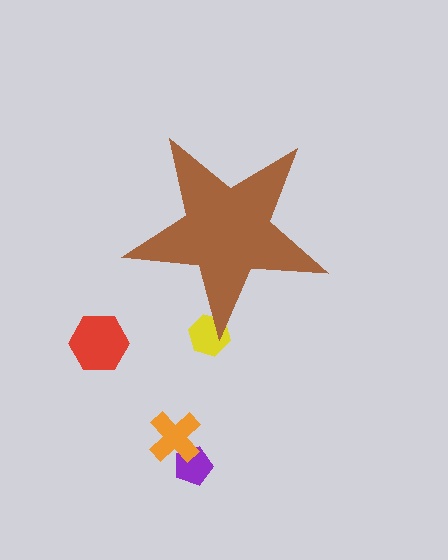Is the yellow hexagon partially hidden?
Yes, the yellow hexagon is partially hidden behind the brown star.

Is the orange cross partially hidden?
No, the orange cross is fully visible.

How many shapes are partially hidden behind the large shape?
1 shape is partially hidden.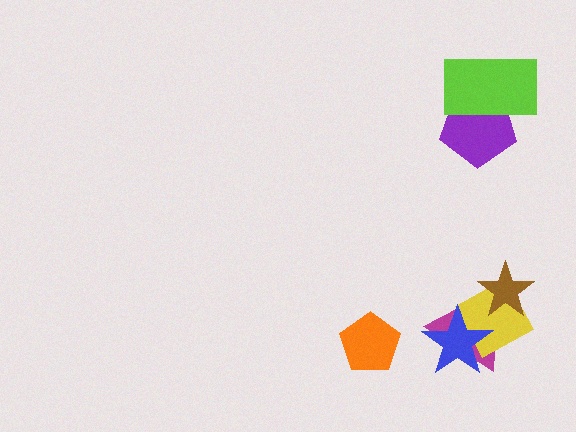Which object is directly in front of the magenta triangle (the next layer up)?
The yellow diamond is directly in front of the magenta triangle.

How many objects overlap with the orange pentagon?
0 objects overlap with the orange pentagon.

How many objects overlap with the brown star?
2 objects overlap with the brown star.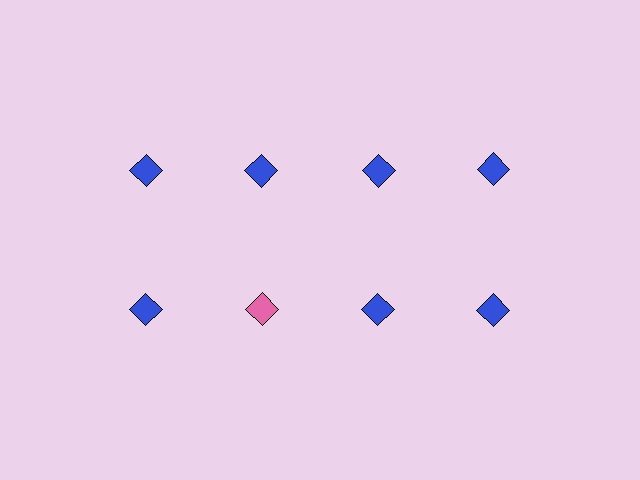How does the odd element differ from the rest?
It has a different color: pink instead of blue.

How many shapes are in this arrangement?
There are 8 shapes arranged in a grid pattern.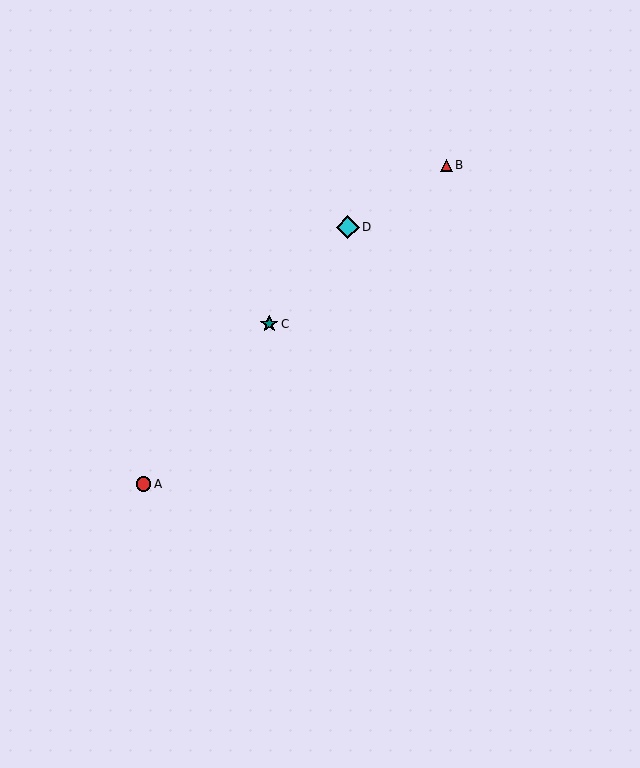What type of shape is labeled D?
Shape D is a cyan diamond.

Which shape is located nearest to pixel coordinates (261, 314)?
The teal star (labeled C) at (269, 324) is nearest to that location.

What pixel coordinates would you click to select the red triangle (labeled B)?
Click at (446, 165) to select the red triangle B.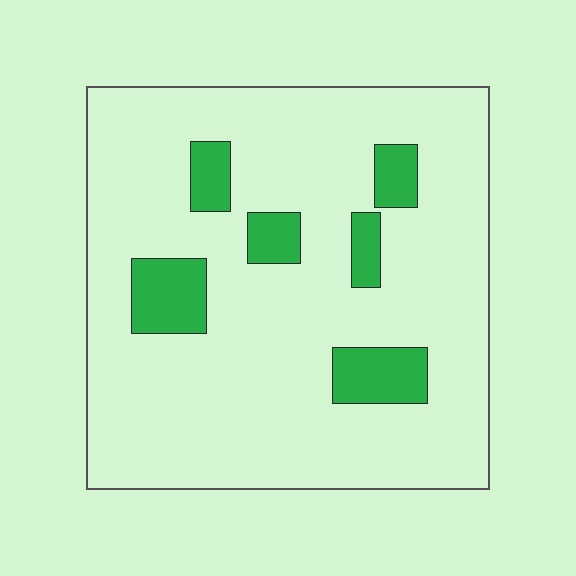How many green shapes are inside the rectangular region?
6.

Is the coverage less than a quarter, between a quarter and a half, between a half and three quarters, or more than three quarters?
Less than a quarter.